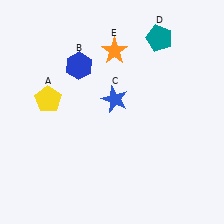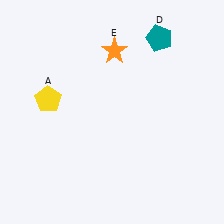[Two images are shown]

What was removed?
The blue star (C), the blue hexagon (B) were removed in Image 2.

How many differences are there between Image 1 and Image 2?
There are 2 differences between the two images.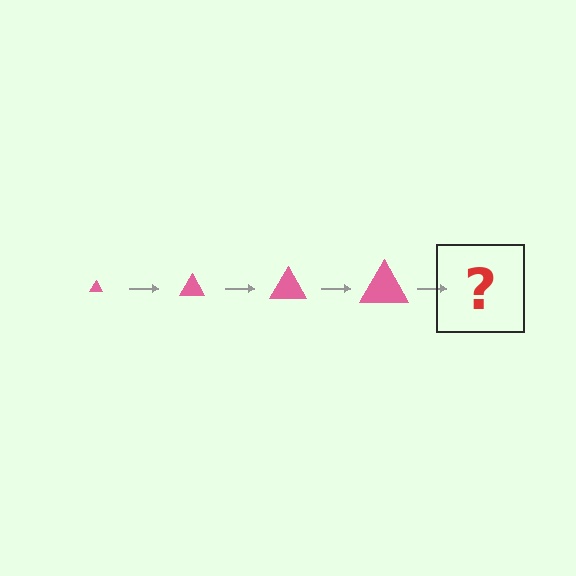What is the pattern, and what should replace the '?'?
The pattern is that the triangle gets progressively larger each step. The '?' should be a pink triangle, larger than the previous one.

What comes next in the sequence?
The next element should be a pink triangle, larger than the previous one.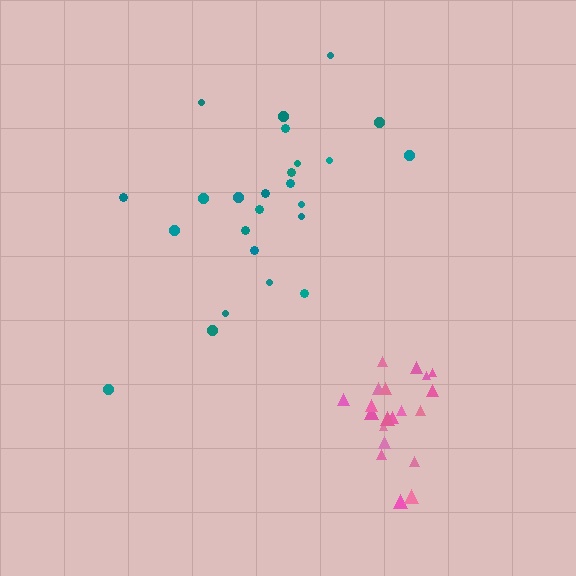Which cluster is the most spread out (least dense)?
Teal.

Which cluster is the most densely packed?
Pink.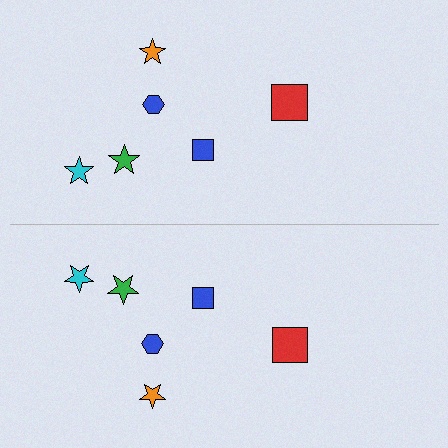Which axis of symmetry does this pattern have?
The pattern has a horizontal axis of symmetry running through the center of the image.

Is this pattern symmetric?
Yes, this pattern has bilateral (reflection) symmetry.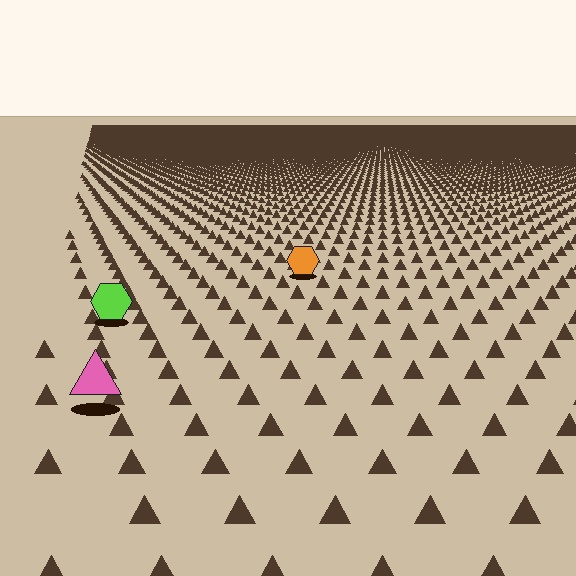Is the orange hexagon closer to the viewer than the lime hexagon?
No. The lime hexagon is closer — you can tell from the texture gradient: the ground texture is coarser near it.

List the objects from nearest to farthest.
From nearest to farthest: the pink triangle, the lime hexagon, the orange hexagon.